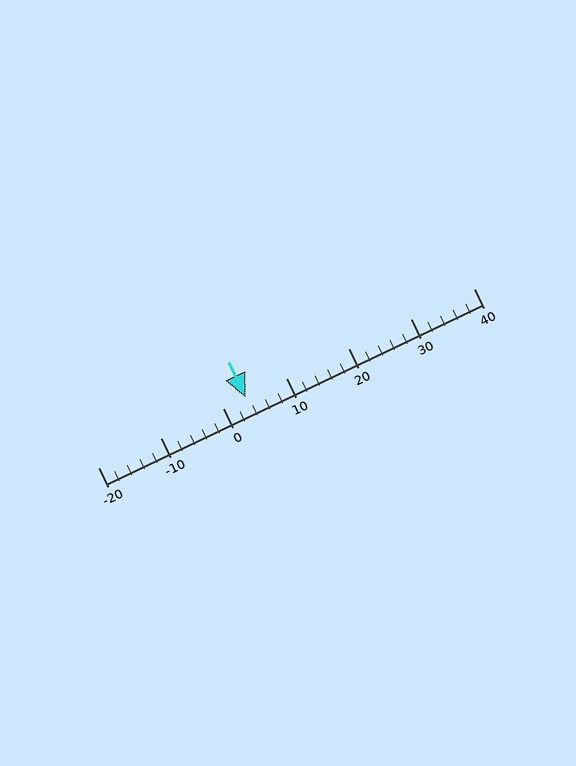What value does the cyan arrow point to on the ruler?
The cyan arrow points to approximately 4.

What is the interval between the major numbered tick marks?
The major tick marks are spaced 10 units apart.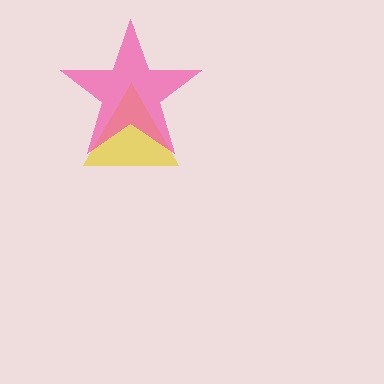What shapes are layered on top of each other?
The layered shapes are: a yellow triangle, a pink star.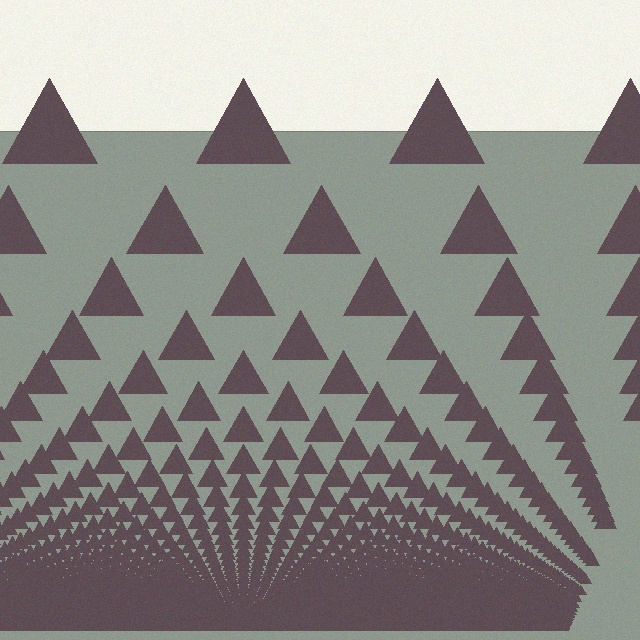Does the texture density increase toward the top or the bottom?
Density increases toward the bottom.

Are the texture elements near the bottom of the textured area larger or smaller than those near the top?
Smaller. The gradient is inverted — elements near the bottom are smaller and denser.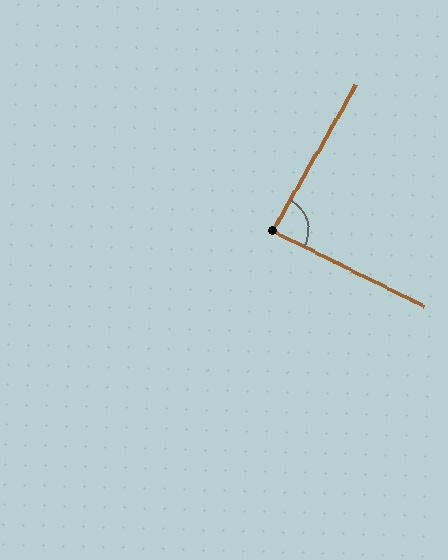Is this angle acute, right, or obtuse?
It is approximately a right angle.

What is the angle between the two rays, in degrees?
Approximately 87 degrees.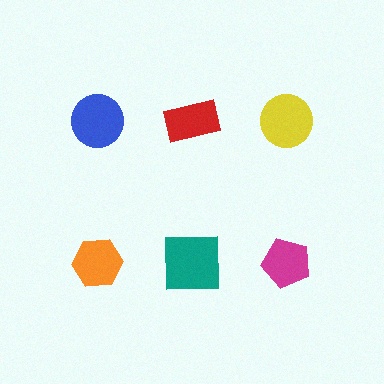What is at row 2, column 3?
A magenta pentagon.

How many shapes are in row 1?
3 shapes.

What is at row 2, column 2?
A teal square.